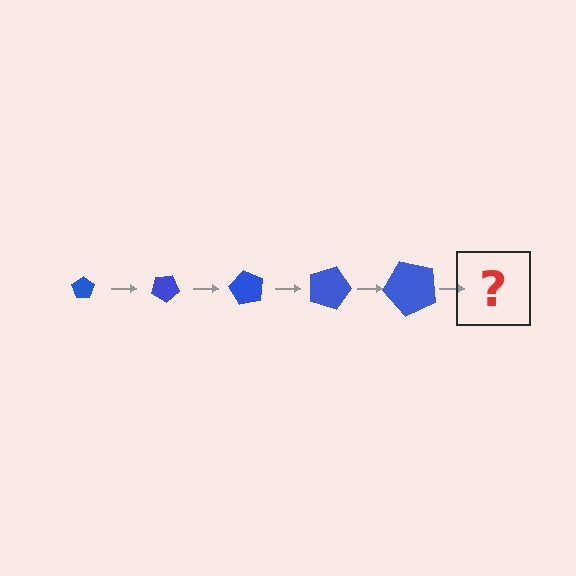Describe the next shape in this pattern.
It should be a pentagon, larger than the previous one and rotated 150 degrees from the start.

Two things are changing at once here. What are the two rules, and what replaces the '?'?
The two rules are that the pentagon grows larger each step and it rotates 30 degrees each step. The '?' should be a pentagon, larger than the previous one and rotated 150 degrees from the start.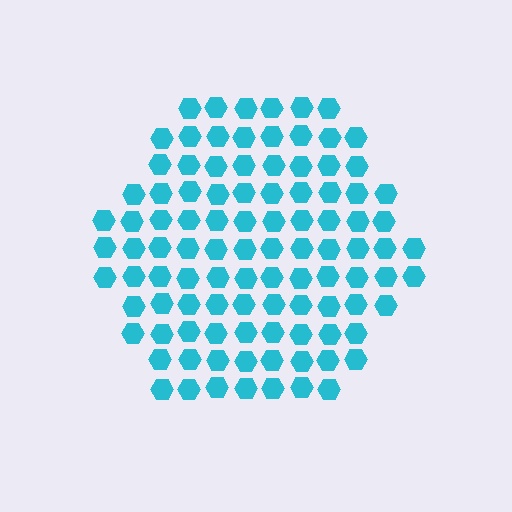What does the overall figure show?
The overall figure shows a hexagon.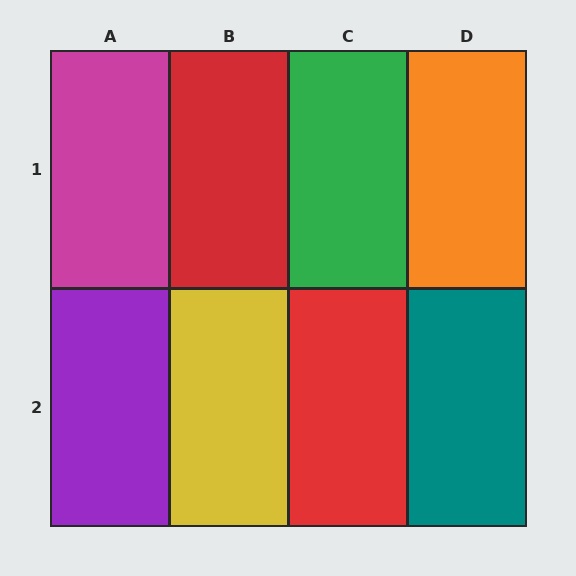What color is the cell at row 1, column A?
Magenta.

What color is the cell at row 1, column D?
Orange.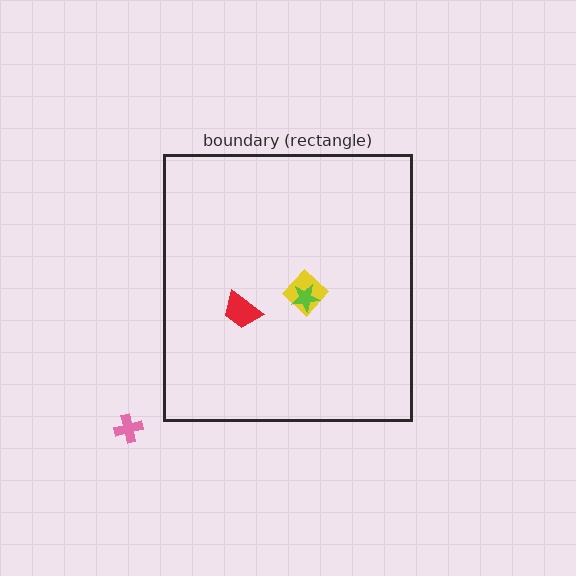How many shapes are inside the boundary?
3 inside, 1 outside.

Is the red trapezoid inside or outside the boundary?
Inside.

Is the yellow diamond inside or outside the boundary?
Inside.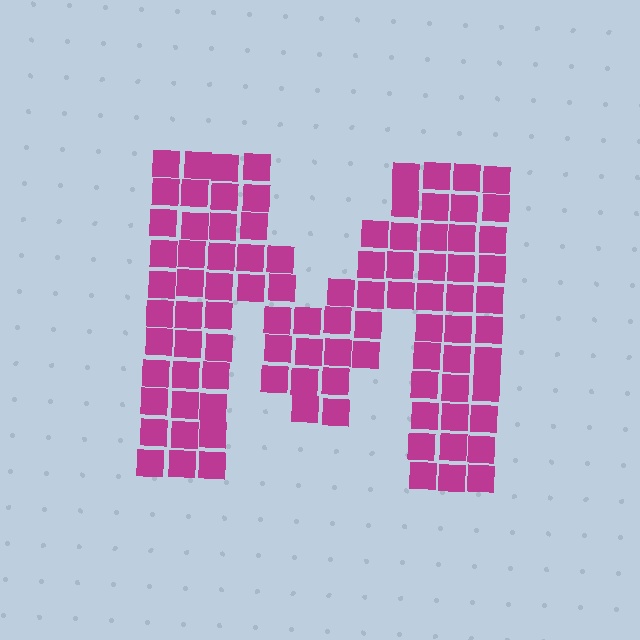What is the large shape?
The large shape is the letter M.